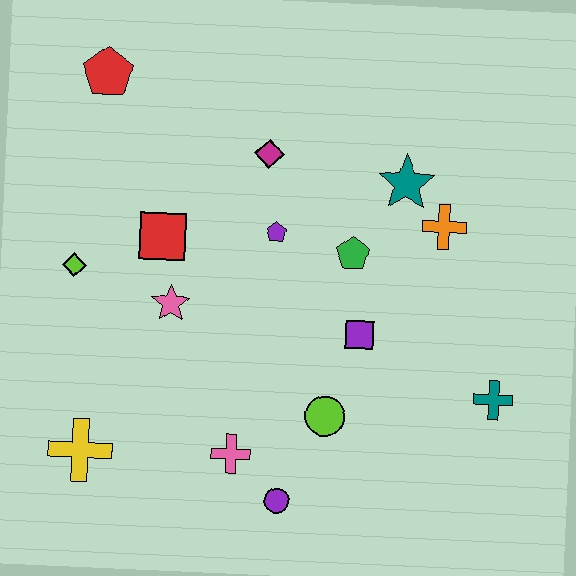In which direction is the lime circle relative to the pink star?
The lime circle is to the right of the pink star.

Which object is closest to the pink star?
The red square is closest to the pink star.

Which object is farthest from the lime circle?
The red pentagon is farthest from the lime circle.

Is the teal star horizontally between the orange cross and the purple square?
Yes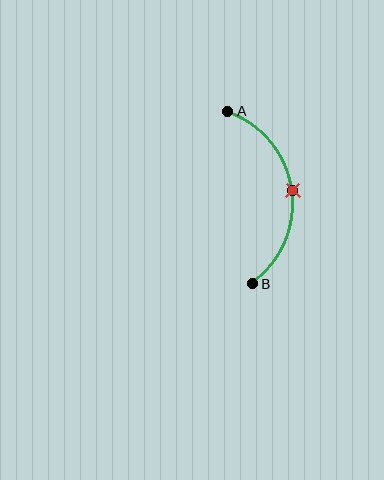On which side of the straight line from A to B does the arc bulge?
The arc bulges to the right of the straight line connecting A and B.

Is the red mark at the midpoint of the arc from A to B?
Yes. The red mark lies on the arc at equal arc-length from both A and B — it is the arc midpoint.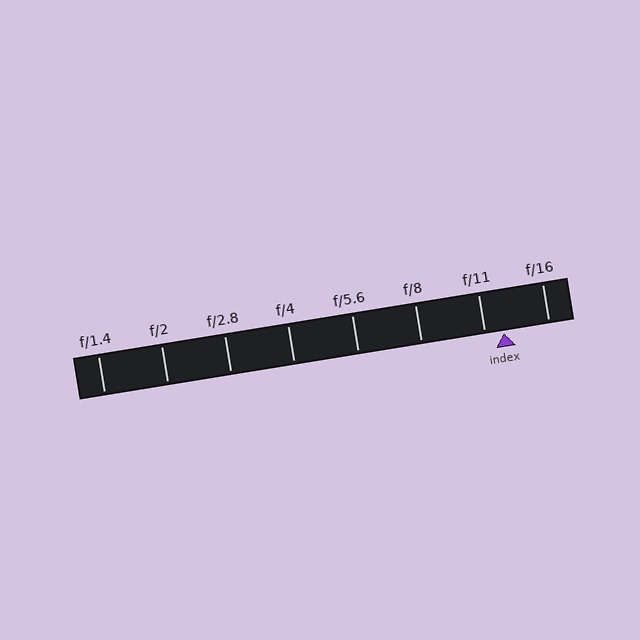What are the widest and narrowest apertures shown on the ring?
The widest aperture shown is f/1.4 and the narrowest is f/16.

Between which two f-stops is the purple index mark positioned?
The index mark is between f/11 and f/16.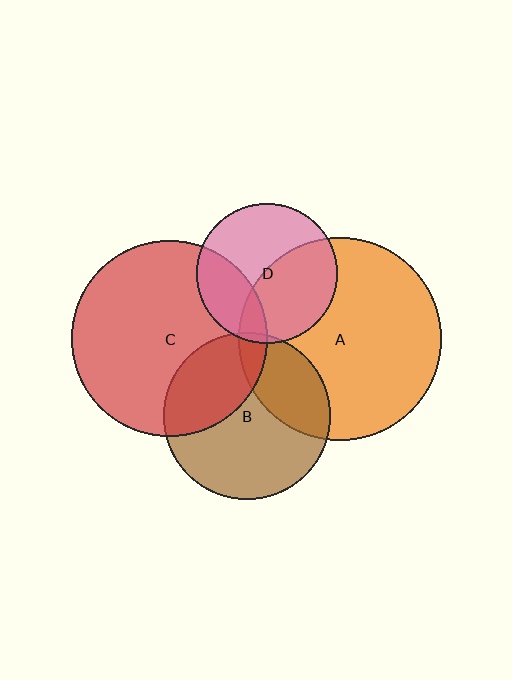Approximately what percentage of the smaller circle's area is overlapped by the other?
Approximately 25%.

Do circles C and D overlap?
Yes.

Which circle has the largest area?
Circle A (orange).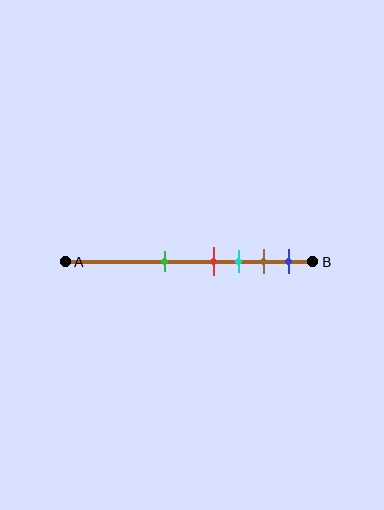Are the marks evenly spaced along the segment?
No, the marks are not evenly spaced.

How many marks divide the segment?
There are 5 marks dividing the segment.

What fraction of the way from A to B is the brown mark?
The brown mark is approximately 80% (0.8) of the way from A to B.